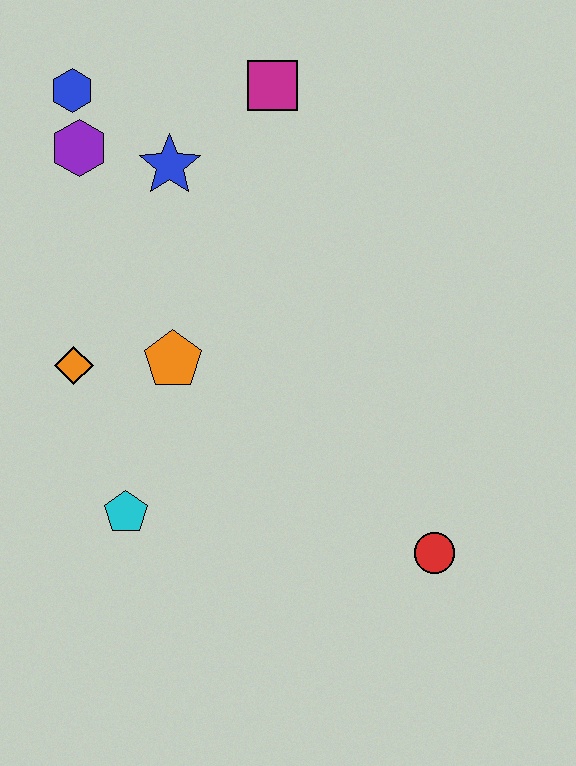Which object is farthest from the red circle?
The blue hexagon is farthest from the red circle.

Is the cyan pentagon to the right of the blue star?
No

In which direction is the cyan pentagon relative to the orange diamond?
The cyan pentagon is below the orange diamond.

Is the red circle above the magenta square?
No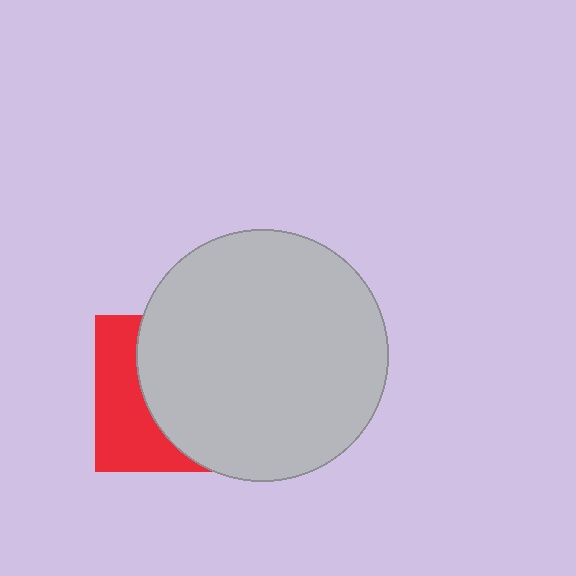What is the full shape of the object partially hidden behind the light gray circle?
The partially hidden object is a red square.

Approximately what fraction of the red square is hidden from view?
Roughly 64% of the red square is hidden behind the light gray circle.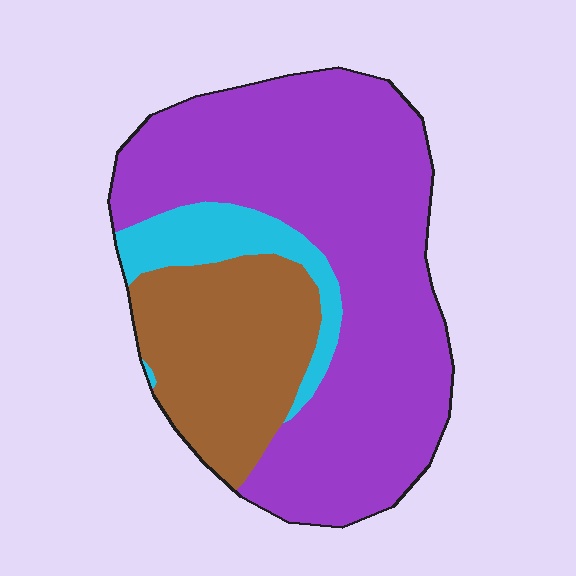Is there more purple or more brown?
Purple.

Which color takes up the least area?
Cyan, at roughly 10%.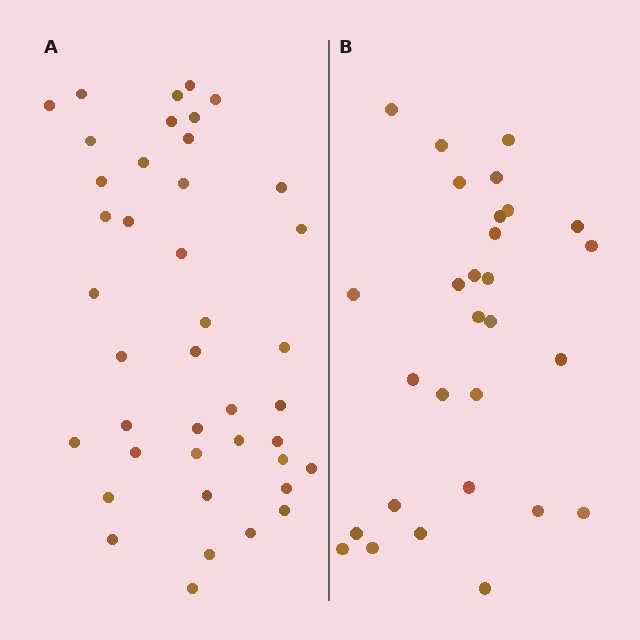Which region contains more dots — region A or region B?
Region A (the left region) has more dots.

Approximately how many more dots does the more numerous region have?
Region A has roughly 12 or so more dots than region B.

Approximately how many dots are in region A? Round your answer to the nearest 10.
About 40 dots. (The exact count is 41, which rounds to 40.)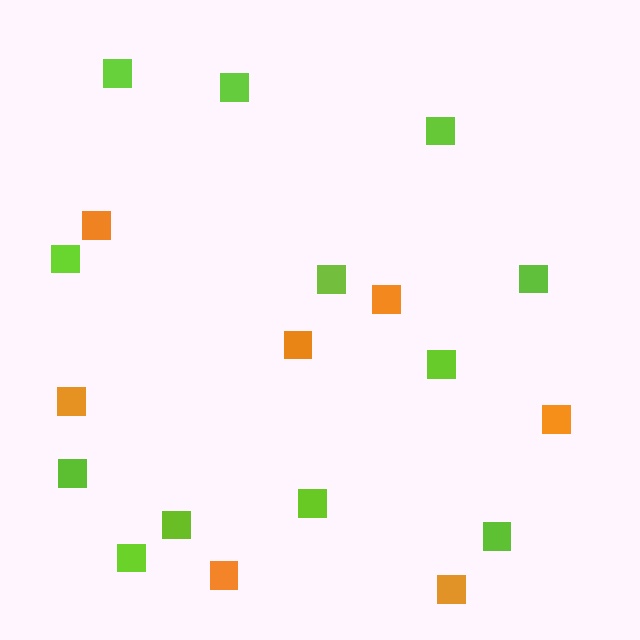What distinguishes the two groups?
There are 2 groups: one group of orange squares (7) and one group of lime squares (12).